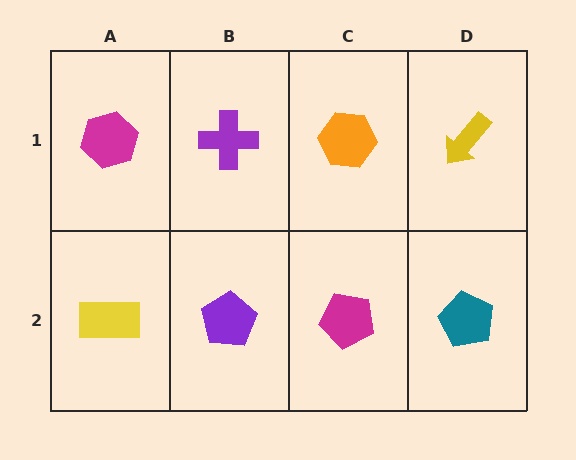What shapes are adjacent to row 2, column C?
An orange hexagon (row 1, column C), a purple pentagon (row 2, column B), a teal pentagon (row 2, column D).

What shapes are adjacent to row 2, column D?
A yellow arrow (row 1, column D), a magenta pentagon (row 2, column C).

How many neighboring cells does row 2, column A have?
2.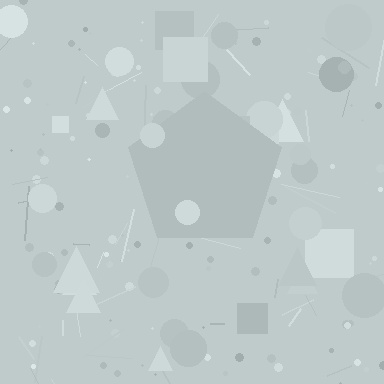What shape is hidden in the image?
A pentagon is hidden in the image.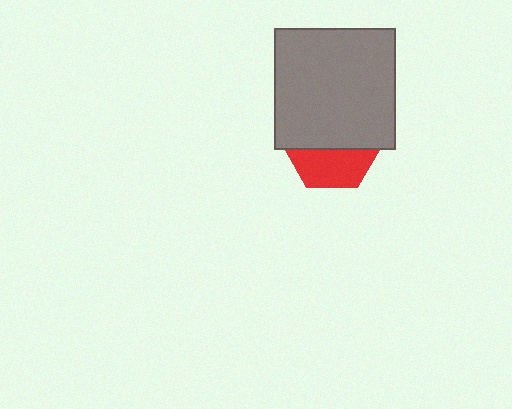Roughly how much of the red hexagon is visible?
A small part of it is visible (roughly 40%).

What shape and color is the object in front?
The object in front is a gray square.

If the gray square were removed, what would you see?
You would see the complete red hexagon.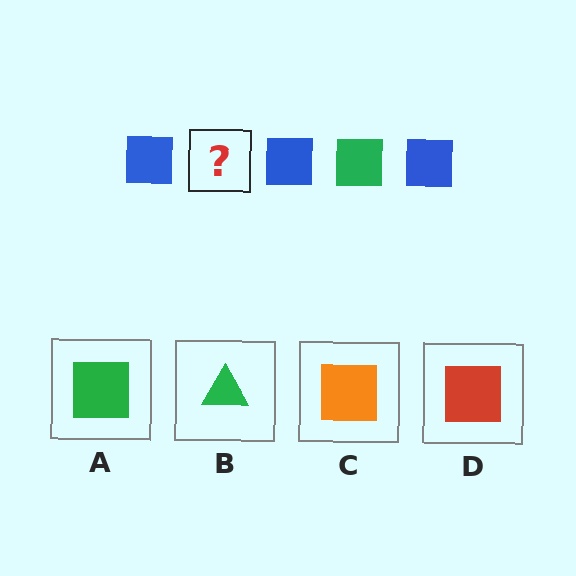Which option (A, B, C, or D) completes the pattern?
A.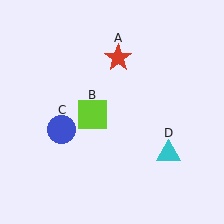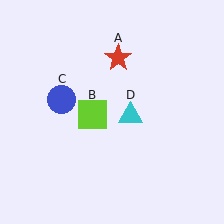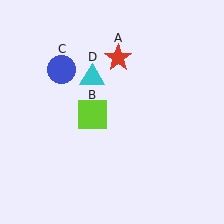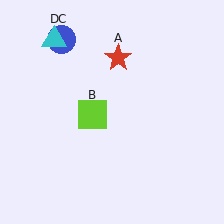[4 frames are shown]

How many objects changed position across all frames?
2 objects changed position: blue circle (object C), cyan triangle (object D).